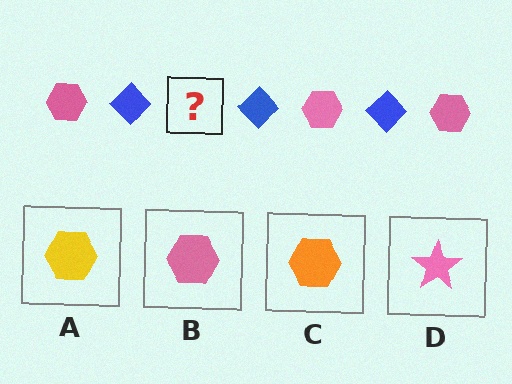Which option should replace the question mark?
Option B.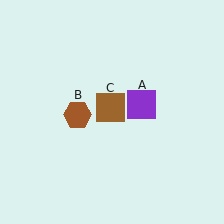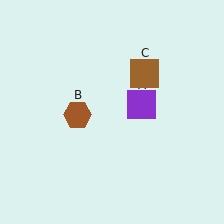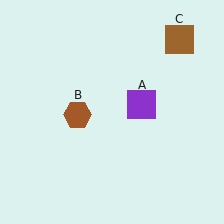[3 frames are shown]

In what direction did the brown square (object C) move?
The brown square (object C) moved up and to the right.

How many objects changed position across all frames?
1 object changed position: brown square (object C).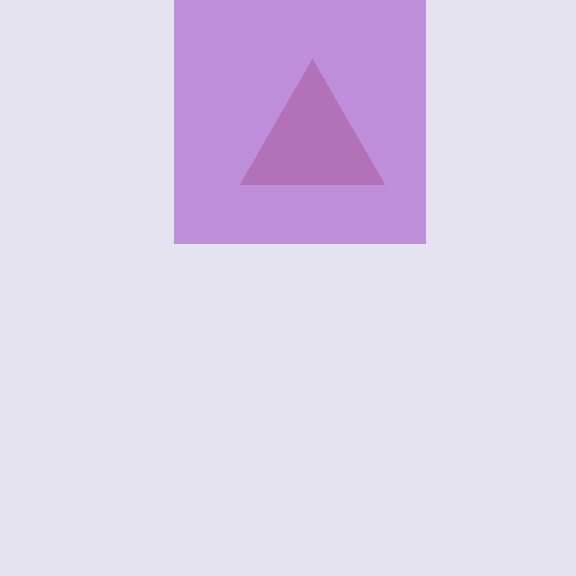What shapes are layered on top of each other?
The layered shapes are: a brown triangle, a purple square.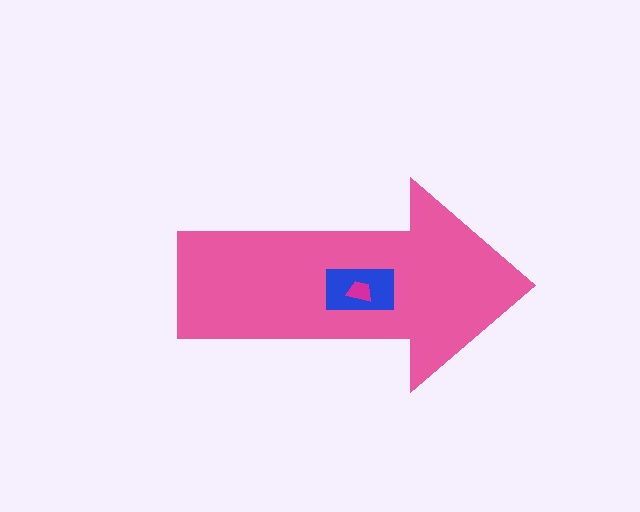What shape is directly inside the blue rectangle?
The magenta trapezoid.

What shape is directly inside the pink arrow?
The blue rectangle.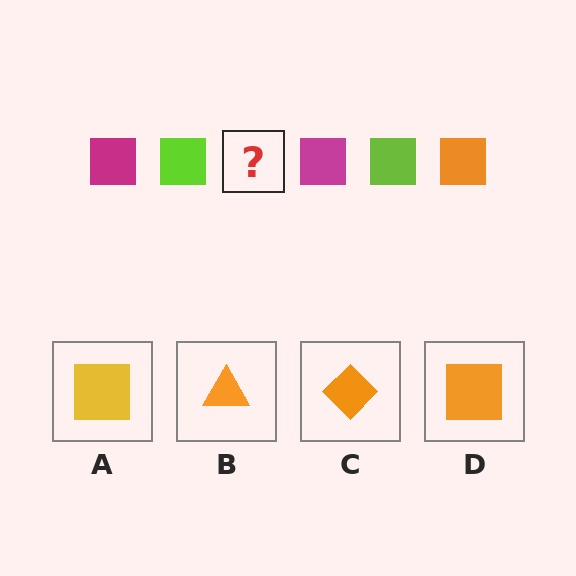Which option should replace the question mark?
Option D.